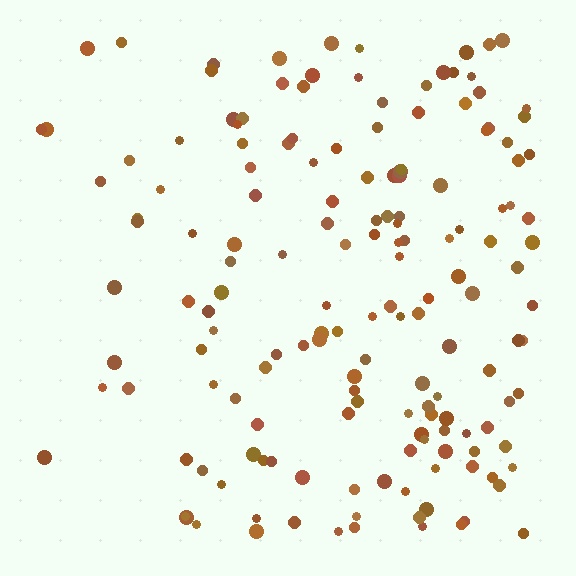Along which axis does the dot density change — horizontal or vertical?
Horizontal.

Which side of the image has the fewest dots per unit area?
The left.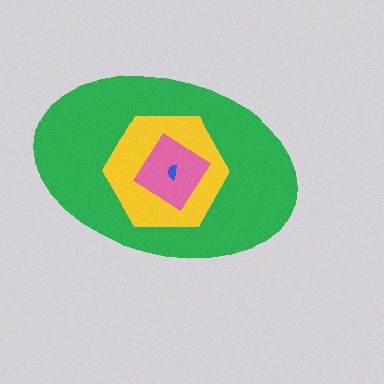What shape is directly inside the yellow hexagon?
The pink diamond.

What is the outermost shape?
The green ellipse.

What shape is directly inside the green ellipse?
The yellow hexagon.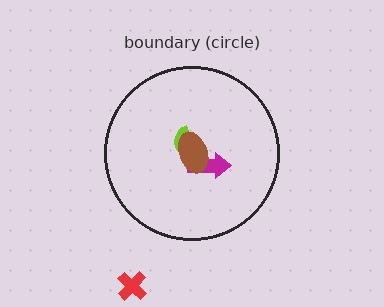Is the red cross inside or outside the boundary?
Outside.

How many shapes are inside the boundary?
3 inside, 1 outside.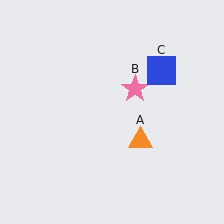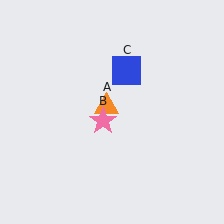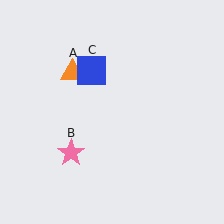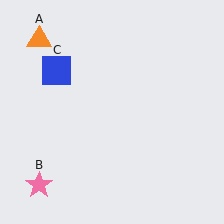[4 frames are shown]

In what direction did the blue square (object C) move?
The blue square (object C) moved left.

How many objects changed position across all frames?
3 objects changed position: orange triangle (object A), pink star (object B), blue square (object C).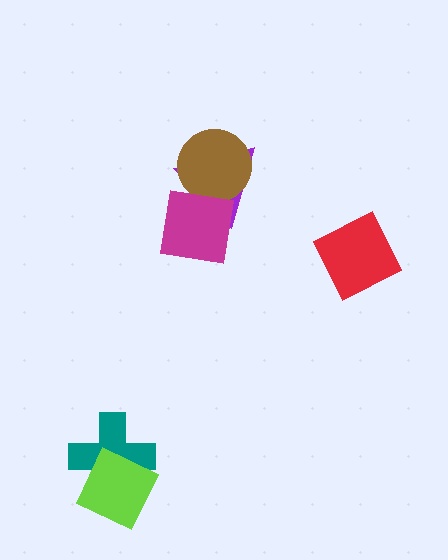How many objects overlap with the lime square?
1 object overlaps with the lime square.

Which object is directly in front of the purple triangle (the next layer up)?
The brown circle is directly in front of the purple triangle.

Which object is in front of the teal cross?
The lime square is in front of the teal cross.